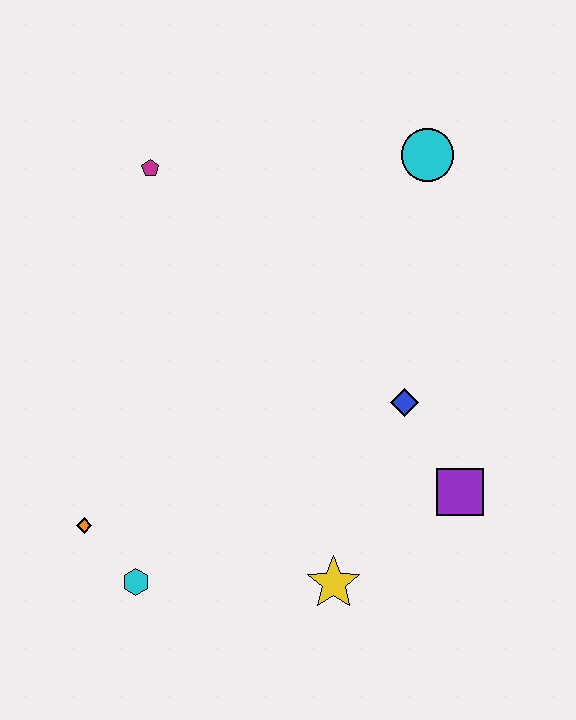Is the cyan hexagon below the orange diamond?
Yes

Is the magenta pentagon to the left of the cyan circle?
Yes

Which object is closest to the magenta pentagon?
The cyan circle is closest to the magenta pentagon.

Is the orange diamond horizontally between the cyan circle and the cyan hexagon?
No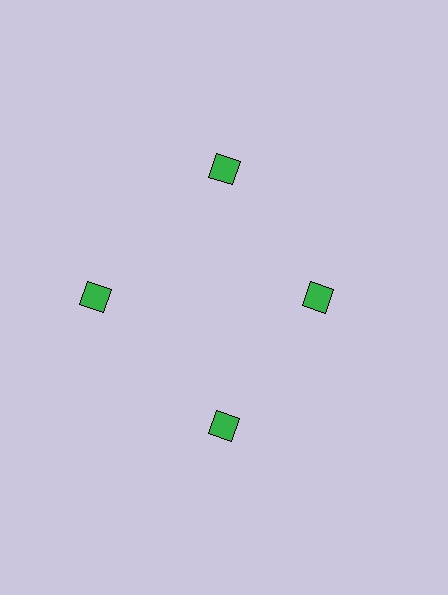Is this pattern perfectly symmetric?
No. The 4 green diamonds are arranged in a ring, but one element near the 3 o'clock position is pulled inward toward the center, breaking the 4-fold rotational symmetry.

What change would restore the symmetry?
The symmetry would be restored by moving it outward, back onto the ring so that all 4 diamonds sit at equal angles and equal distance from the center.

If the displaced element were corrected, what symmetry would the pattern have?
It would have 4-fold rotational symmetry — the pattern would map onto itself every 90 degrees.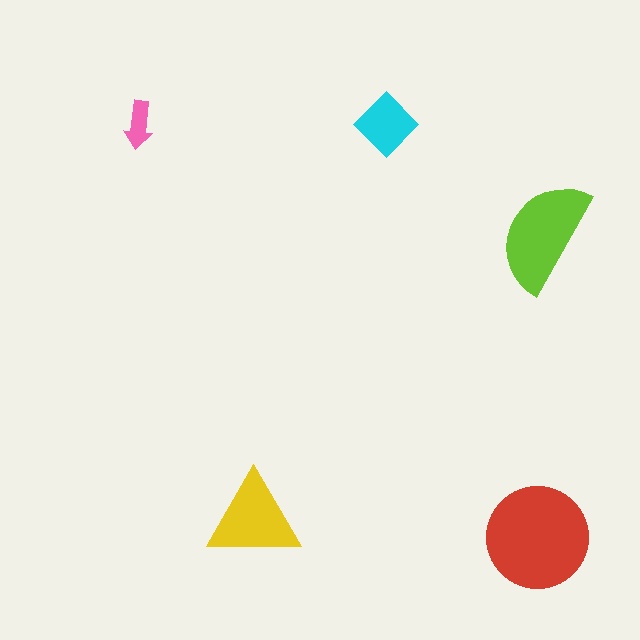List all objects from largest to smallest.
The red circle, the lime semicircle, the yellow triangle, the cyan diamond, the pink arrow.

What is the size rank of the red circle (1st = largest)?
1st.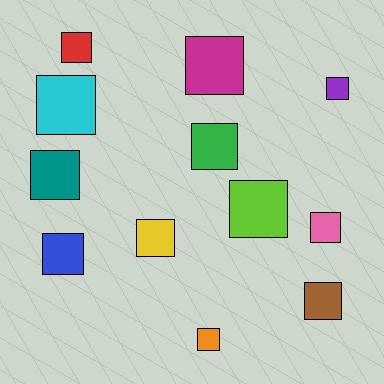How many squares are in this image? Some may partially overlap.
There are 12 squares.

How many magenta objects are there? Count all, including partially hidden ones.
There is 1 magenta object.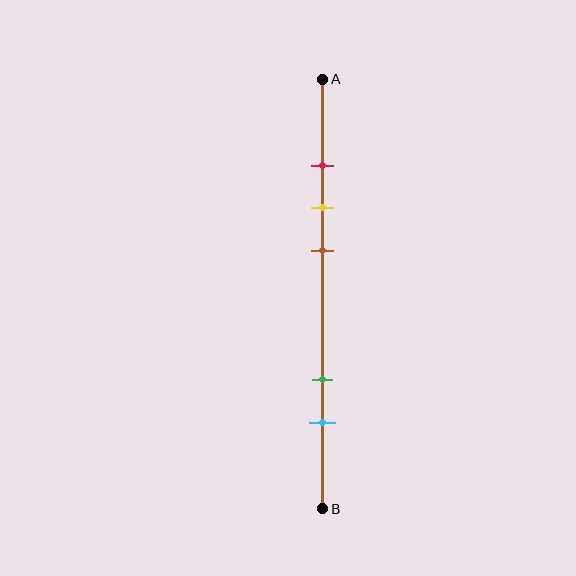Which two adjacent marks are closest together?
The red and yellow marks are the closest adjacent pair.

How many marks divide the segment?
There are 5 marks dividing the segment.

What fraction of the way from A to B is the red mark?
The red mark is approximately 20% (0.2) of the way from A to B.